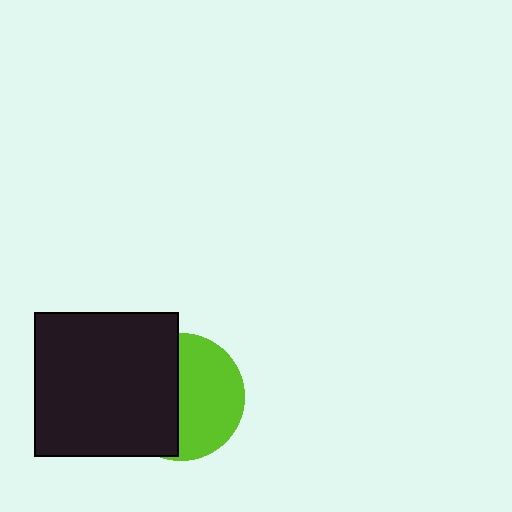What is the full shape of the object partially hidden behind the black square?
The partially hidden object is a lime circle.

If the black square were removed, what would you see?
You would see the complete lime circle.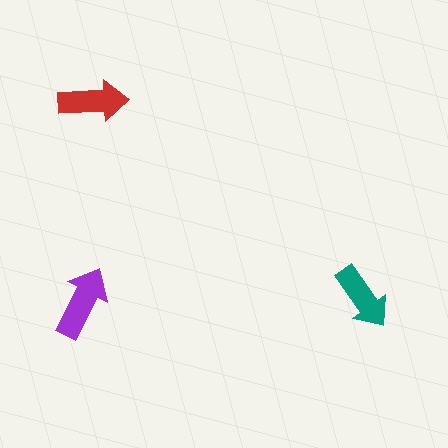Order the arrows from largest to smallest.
the purple one, the red one, the teal one.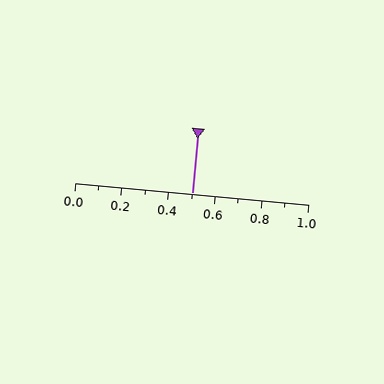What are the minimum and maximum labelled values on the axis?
The axis runs from 0.0 to 1.0.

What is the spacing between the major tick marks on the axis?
The major ticks are spaced 0.2 apart.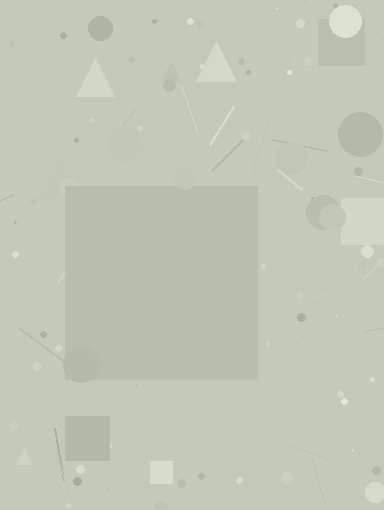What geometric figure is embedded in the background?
A square is embedded in the background.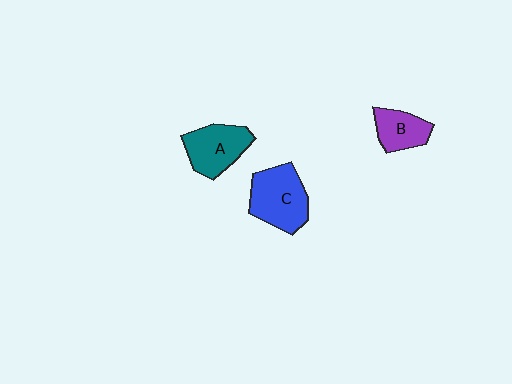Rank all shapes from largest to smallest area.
From largest to smallest: C (blue), A (teal), B (purple).